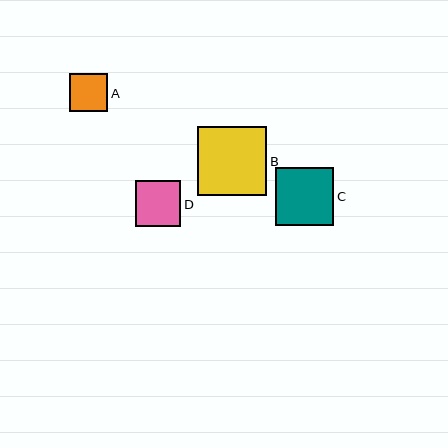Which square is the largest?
Square B is the largest with a size of approximately 70 pixels.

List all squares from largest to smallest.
From largest to smallest: B, C, D, A.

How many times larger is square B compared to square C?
Square B is approximately 1.2 times the size of square C.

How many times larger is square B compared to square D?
Square B is approximately 1.5 times the size of square D.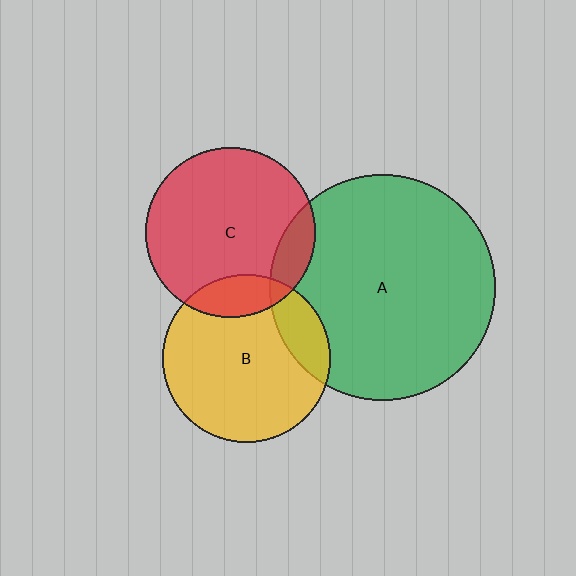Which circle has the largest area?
Circle A (green).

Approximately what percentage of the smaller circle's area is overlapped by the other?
Approximately 15%.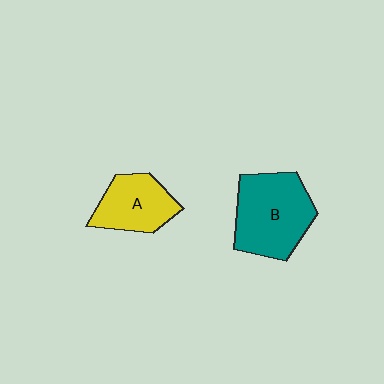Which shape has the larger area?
Shape B (teal).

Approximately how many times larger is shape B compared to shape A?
Approximately 1.5 times.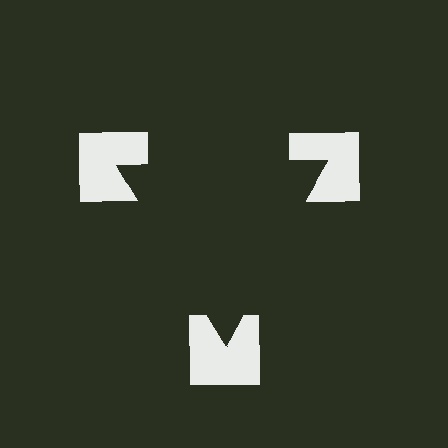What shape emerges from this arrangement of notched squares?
An illusory triangle — its edges are inferred from the aligned wedge cuts in the notched squares, not physically drawn.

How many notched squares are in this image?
There are 3 — one at each vertex of the illusory triangle.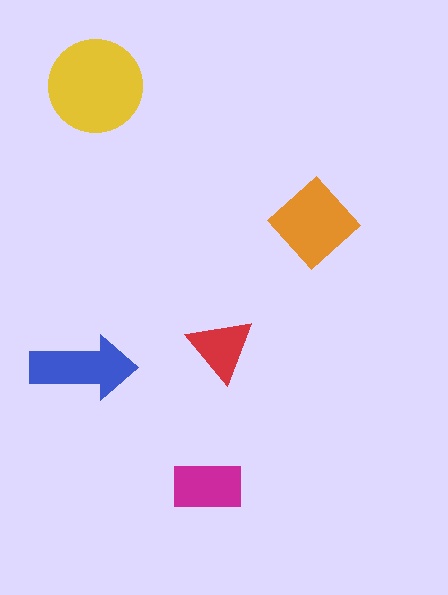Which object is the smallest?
The red triangle.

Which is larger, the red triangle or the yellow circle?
The yellow circle.